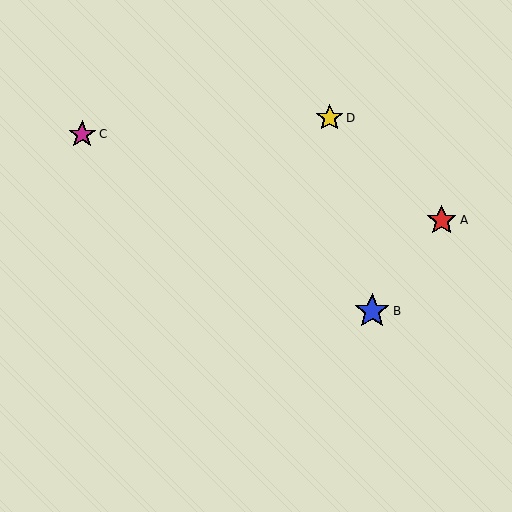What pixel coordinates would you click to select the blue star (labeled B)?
Click at (372, 311) to select the blue star B.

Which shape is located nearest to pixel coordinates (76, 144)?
The magenta star (labeled C) at (82, 134) is nearest to that location.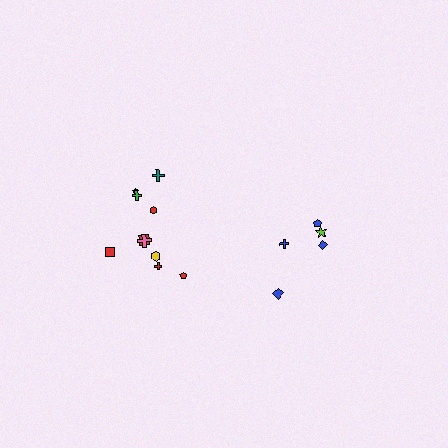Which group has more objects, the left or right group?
The left group.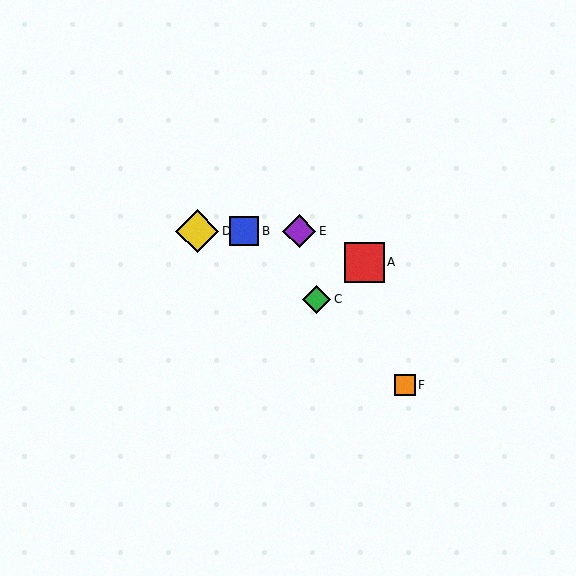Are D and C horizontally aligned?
No, D is at y≈231 and C is at y≈299.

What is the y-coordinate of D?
Object D is at y≈231.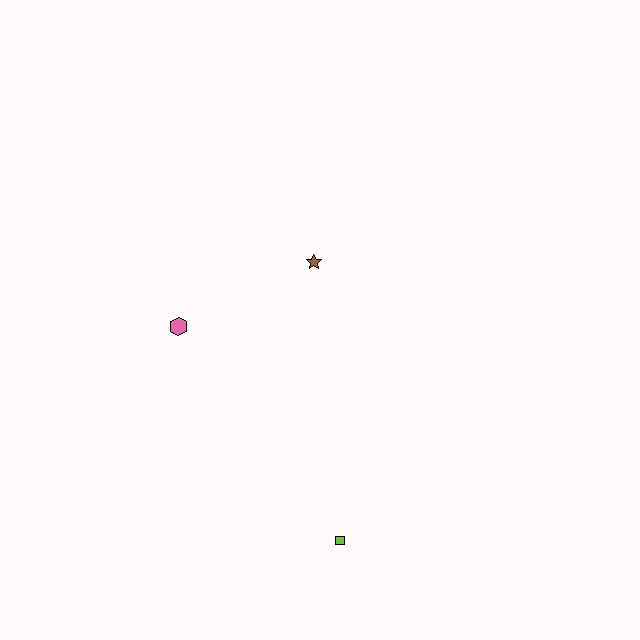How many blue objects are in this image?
There are no blue objects.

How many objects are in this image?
There are 3 objects.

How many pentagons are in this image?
There are no pentagons.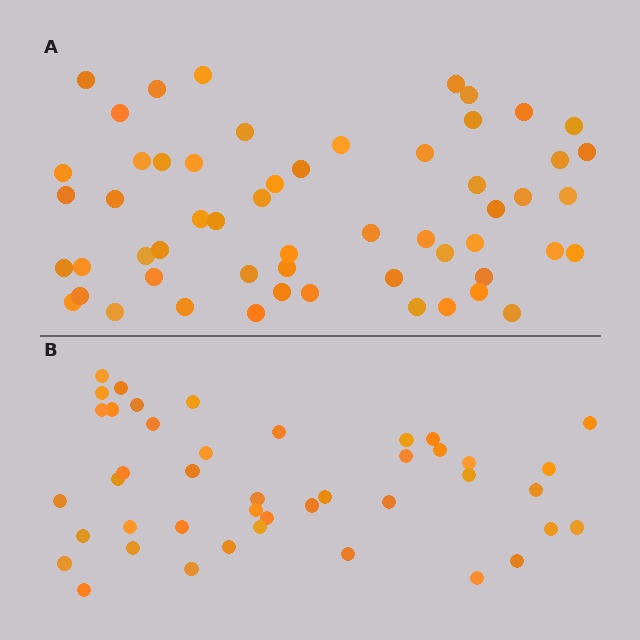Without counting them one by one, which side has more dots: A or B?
Region A (the top region) has more dots.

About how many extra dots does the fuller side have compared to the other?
Region A has approximately 15 more dots than region B.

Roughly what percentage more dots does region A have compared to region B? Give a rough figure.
About 30% more.